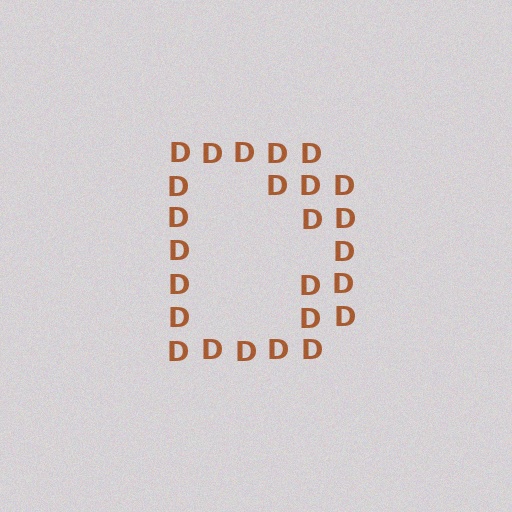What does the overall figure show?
The overall figure shows the letter D.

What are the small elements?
The small elements are letter D's.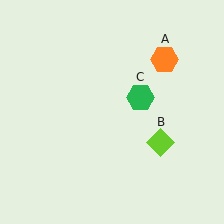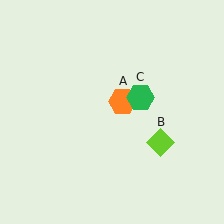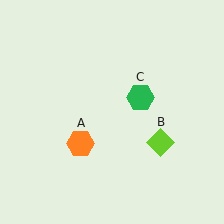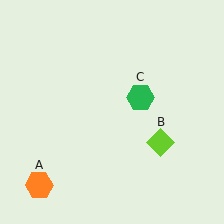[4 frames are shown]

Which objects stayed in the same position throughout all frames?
Lime diamond (object B) and green hexagon (object C) remained stationary.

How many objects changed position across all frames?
1 object changed position: orange hexagon (object A).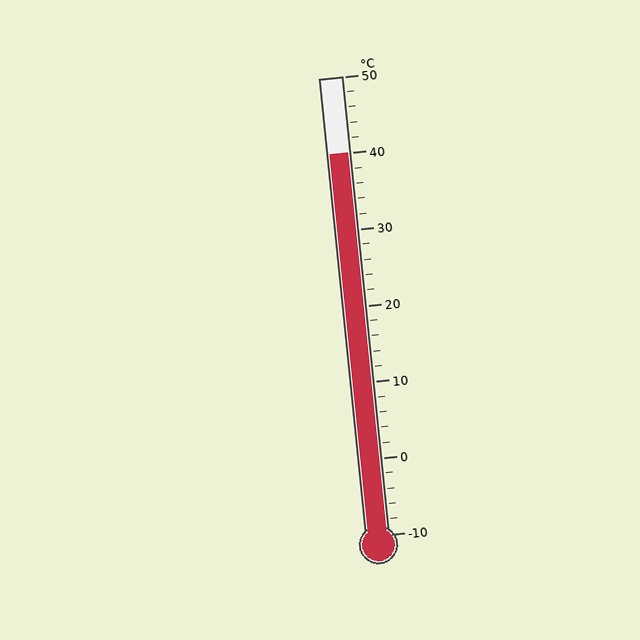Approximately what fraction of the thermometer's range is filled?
The thermometer is filled to approximately 85% of its range.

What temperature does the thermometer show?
The thermometer shows approximately 40°C.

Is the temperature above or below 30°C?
The temperature is above 30°C.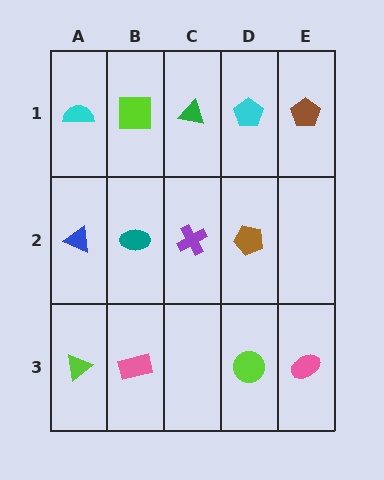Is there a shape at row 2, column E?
No, that cell is empty.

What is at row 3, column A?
A lime triangle.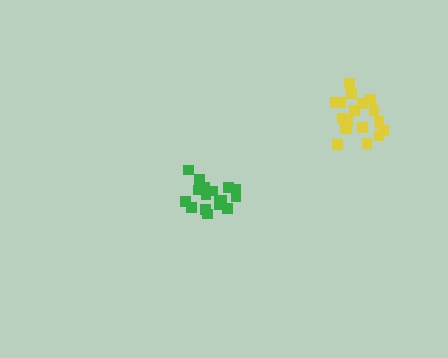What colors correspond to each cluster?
The clusters are colored: green, yellow.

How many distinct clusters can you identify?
There are 2 distinct clusters.